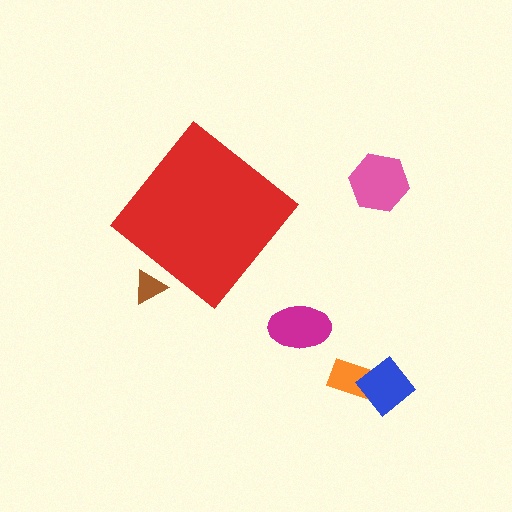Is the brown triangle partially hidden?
Yes, the brown triangle is partially hidden behind the red diamond.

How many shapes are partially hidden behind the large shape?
1 shape is partially hidden.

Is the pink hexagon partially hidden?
No, the pink hexagon is fully visible.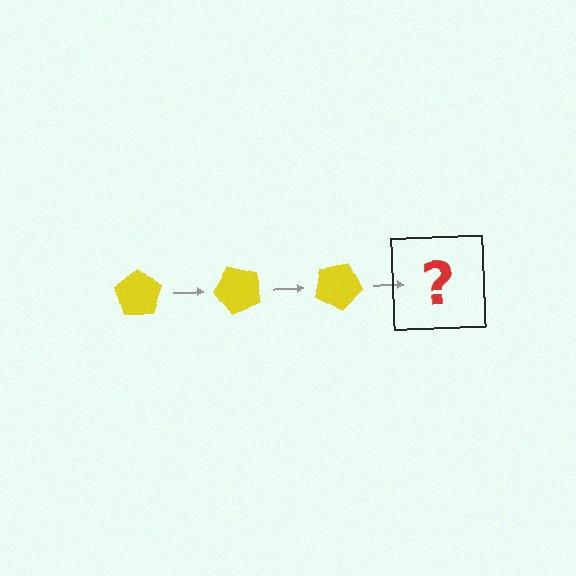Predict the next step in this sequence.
The next step is a yellow pentagon rotated 150 degrees.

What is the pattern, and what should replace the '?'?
The pattern is that the pentagon rotates 50 degrees each step. The '?' should be a yellow pentagon rotated 150 degrees.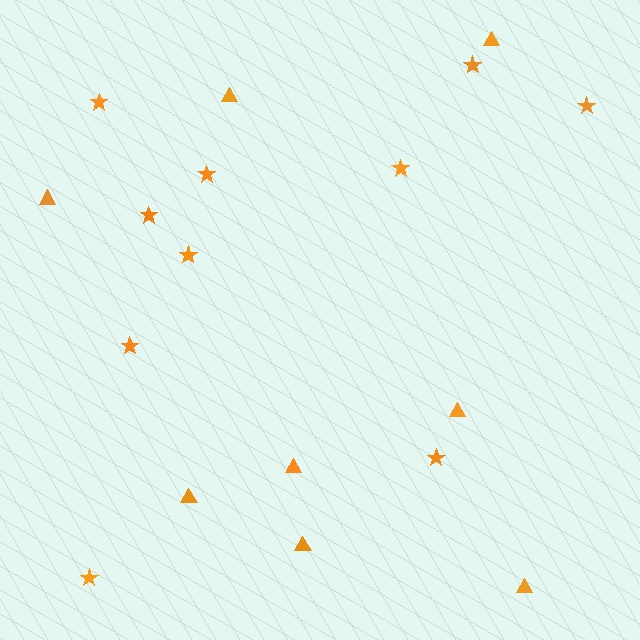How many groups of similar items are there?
There are 2 groups: one group of stars (10) and one group of triangles (8).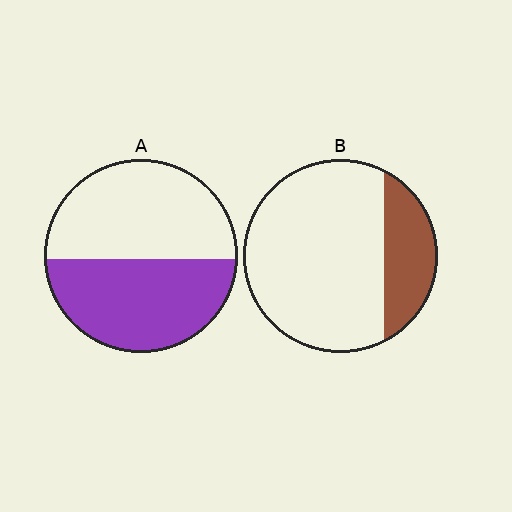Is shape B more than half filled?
No.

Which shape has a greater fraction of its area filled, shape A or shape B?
Shape A.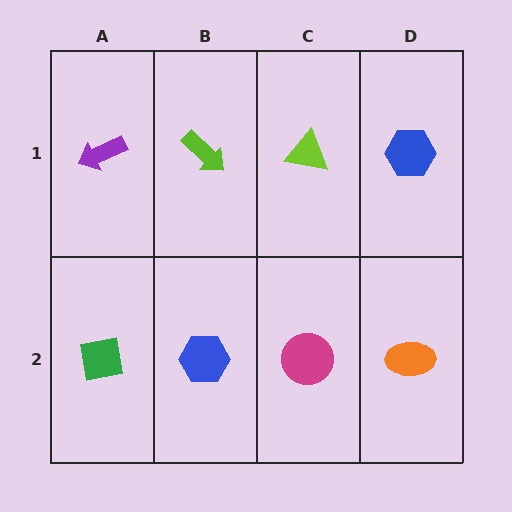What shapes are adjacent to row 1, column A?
A green square (row 2, column A), a lime arrow (row 1, column B).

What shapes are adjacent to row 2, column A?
A purple arrow (row 1, column A), a blue hexagon (row 2, column B).